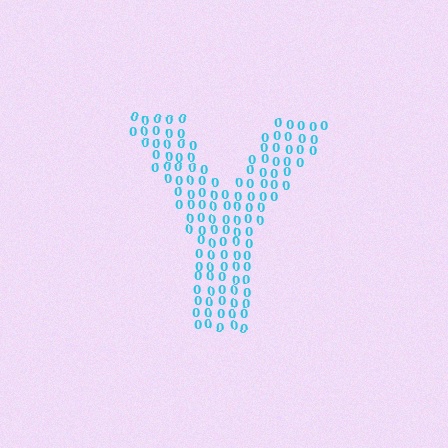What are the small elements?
The small elements are digit 0's.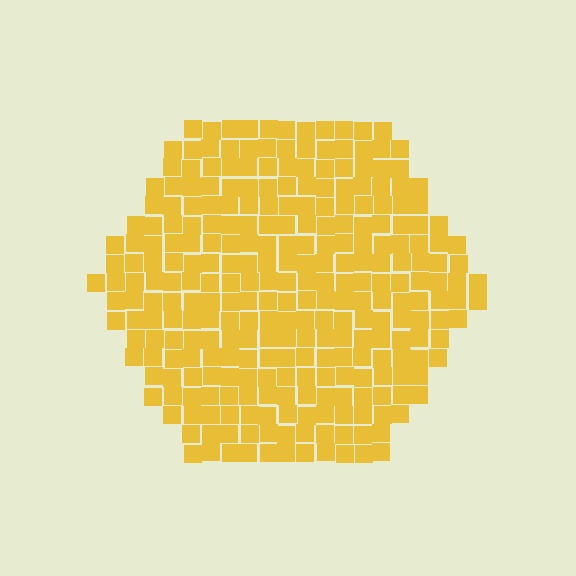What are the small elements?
The small elements are squares.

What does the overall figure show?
The overall figure shows a hexagon.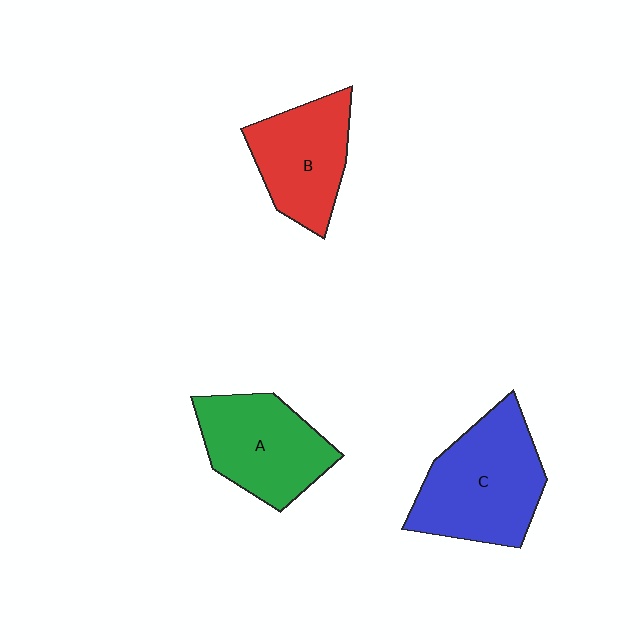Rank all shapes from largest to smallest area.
From largest to smallest: C (blue), A (green), B (red).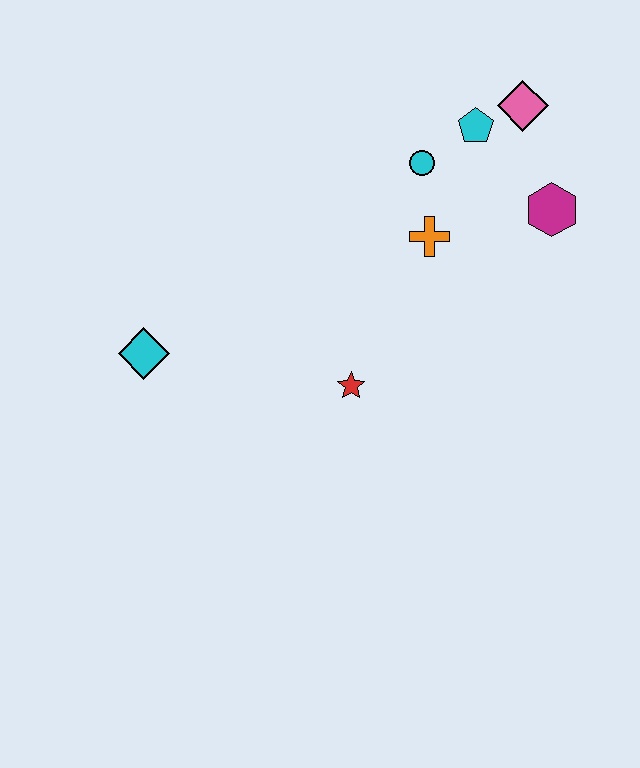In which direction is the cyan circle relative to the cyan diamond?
The cyan circle is to the right of the cyan diamond.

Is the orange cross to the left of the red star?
No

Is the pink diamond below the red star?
No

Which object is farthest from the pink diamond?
The cyan diamond is farthest from the pink diamond.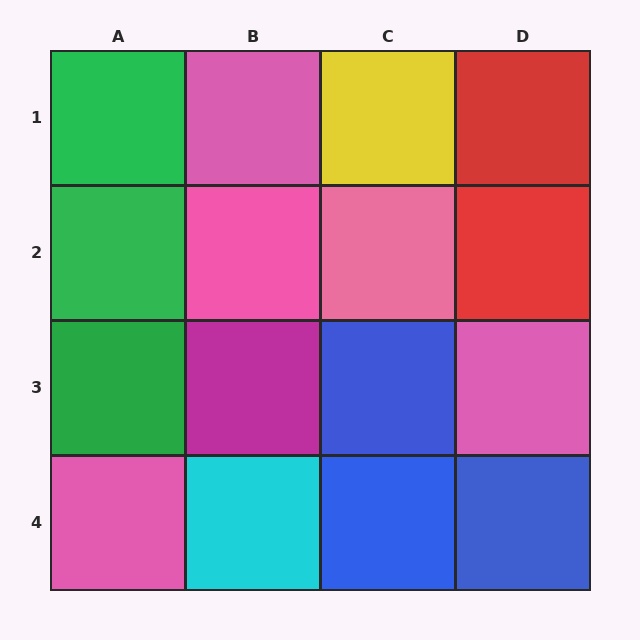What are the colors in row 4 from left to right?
Pink, cyan, blue, blue.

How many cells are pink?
5 cells are pink.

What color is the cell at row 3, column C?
Blue.